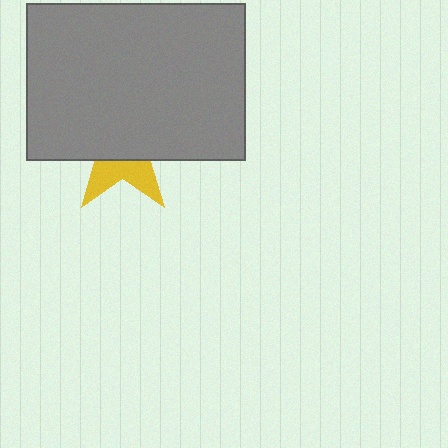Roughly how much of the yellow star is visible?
A small part of it is visible (roughly 34%).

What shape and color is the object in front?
The object in front is a gray rectangle.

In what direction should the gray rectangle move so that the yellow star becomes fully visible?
The gray rectangle should move up. That is the shortest direction to clear the overlap and leave the yellow star fully visible.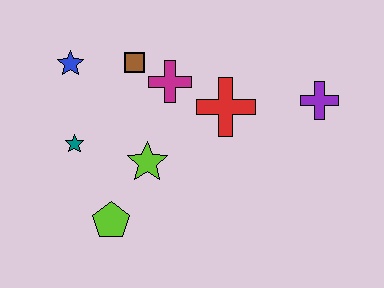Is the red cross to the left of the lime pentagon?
No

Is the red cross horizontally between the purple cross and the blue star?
Yes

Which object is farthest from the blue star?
The purple cross is farthest from the blue star.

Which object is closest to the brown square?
The magenta cross is closest to the brown square.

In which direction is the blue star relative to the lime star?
The blue star is above the lime star.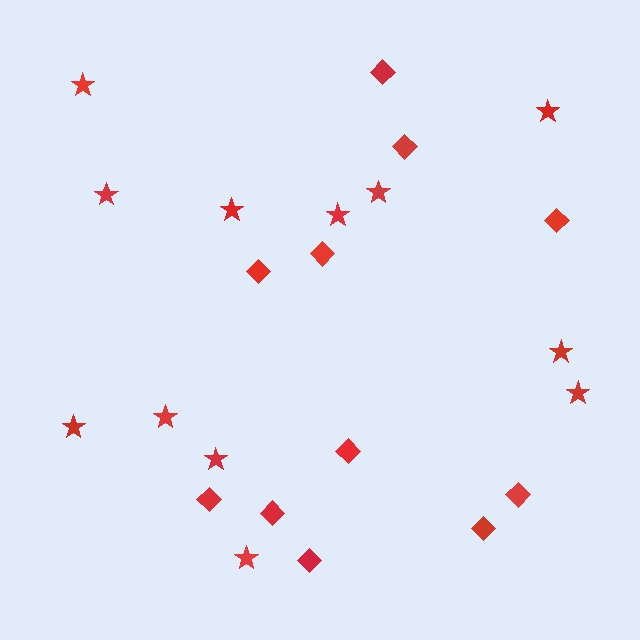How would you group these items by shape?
There are 2 groups: one group of diamonds (11) and one group of stars (12).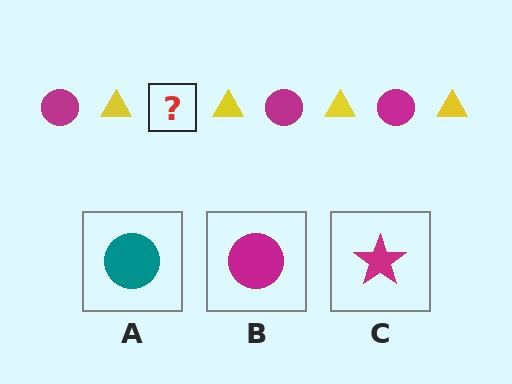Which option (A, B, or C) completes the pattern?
B.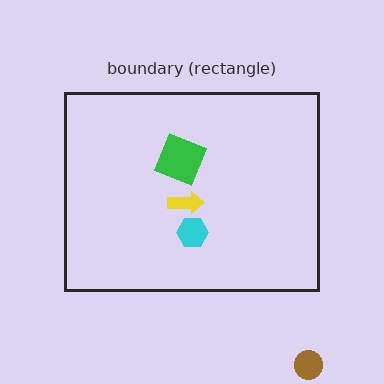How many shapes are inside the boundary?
3 inside, 1 outside.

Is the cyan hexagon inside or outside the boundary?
Inside.